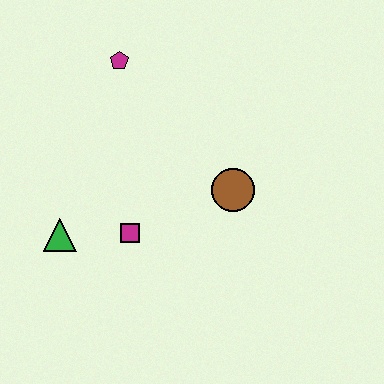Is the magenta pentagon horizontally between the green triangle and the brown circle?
Yes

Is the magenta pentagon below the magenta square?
No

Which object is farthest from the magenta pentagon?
The green triangle is farthest from the magenta pentagon.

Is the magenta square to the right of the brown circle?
No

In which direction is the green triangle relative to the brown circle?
The green triangle is to the left of the brown circle.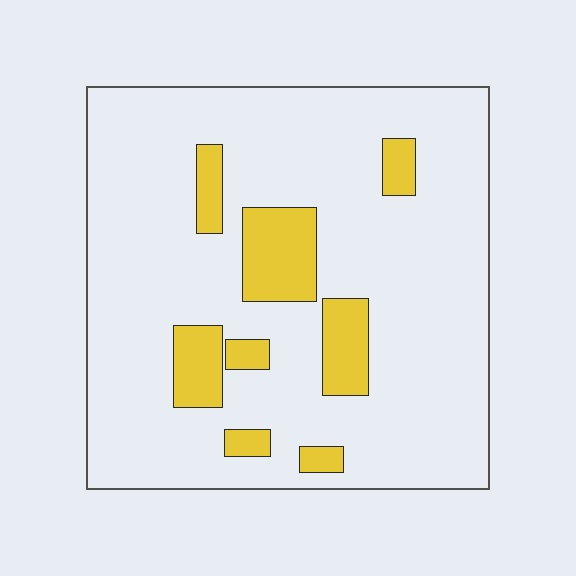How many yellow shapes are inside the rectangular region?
8.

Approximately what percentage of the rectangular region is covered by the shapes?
Approximately 15%.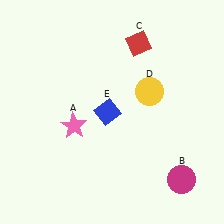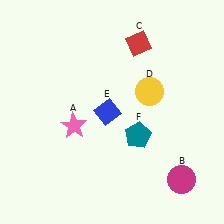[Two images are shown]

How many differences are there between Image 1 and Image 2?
There is 1 difference between the two images.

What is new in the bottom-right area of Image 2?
A teal pentagon (F) was added in the bottom-right area of Image 2.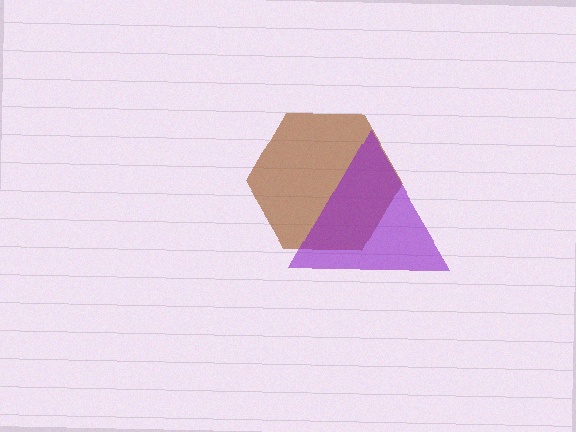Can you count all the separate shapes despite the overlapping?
Yes, there are 2 separate shapes.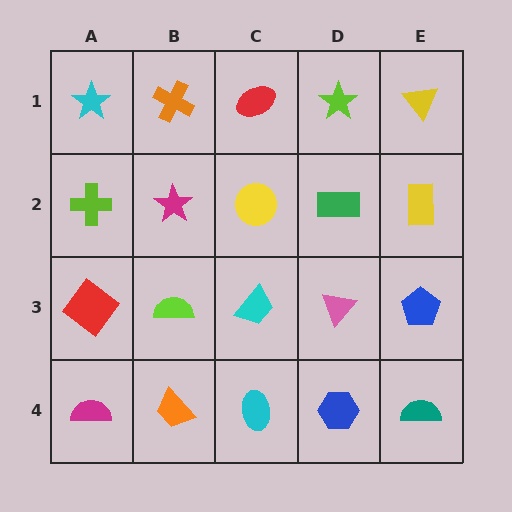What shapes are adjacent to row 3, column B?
A magenta star (row 2, column B), an orange trapezoid (row 4, column B), a red diamond (row 3, column A), a cyan trapezoid (row 3, column C).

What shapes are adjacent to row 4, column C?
A cyan trapezoid (row 3, column C), an orange trapezoid (row 4, column B), a blue hexagon (row 4, column D).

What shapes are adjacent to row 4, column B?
A lime semicircle (row 3, column B), a magenta semicircle (row 4, column A), a cyan ellipse (row 4, column C).